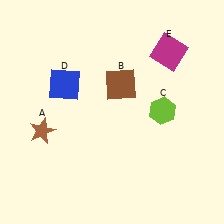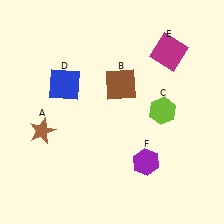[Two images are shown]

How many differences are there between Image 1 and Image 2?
There is 1 difference between the two images.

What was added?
A purple hexagon (F) was added in Image 2.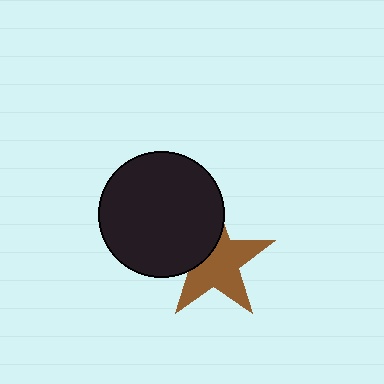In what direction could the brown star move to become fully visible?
The brown star could move toward the lower-right. That would shift it out from behind the black circle entirely.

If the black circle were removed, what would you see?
You would see the complete brown star.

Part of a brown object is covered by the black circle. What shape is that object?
It is a star.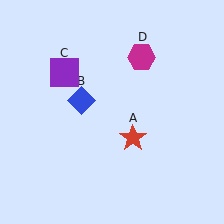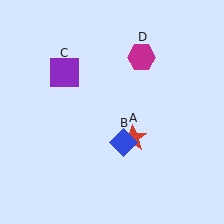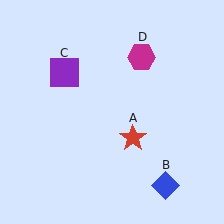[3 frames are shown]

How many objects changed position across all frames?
1 object changed position: blue diamond (object B).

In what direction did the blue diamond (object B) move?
The blue diamond (object B) moved down and to the right.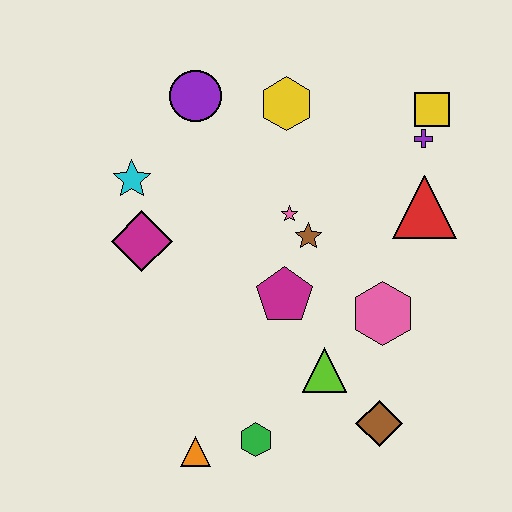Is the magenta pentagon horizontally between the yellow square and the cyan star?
Yes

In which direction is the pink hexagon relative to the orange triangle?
The pink hexagon is to the right of the orange triangle.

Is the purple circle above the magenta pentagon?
Yes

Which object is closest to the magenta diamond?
The cyan star is closest to the magenta diamond.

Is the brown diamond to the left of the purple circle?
No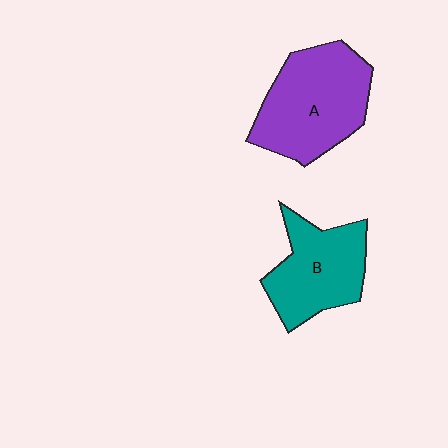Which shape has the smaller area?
Shape B (teal).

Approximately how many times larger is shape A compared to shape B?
Approximately 1.3 times.